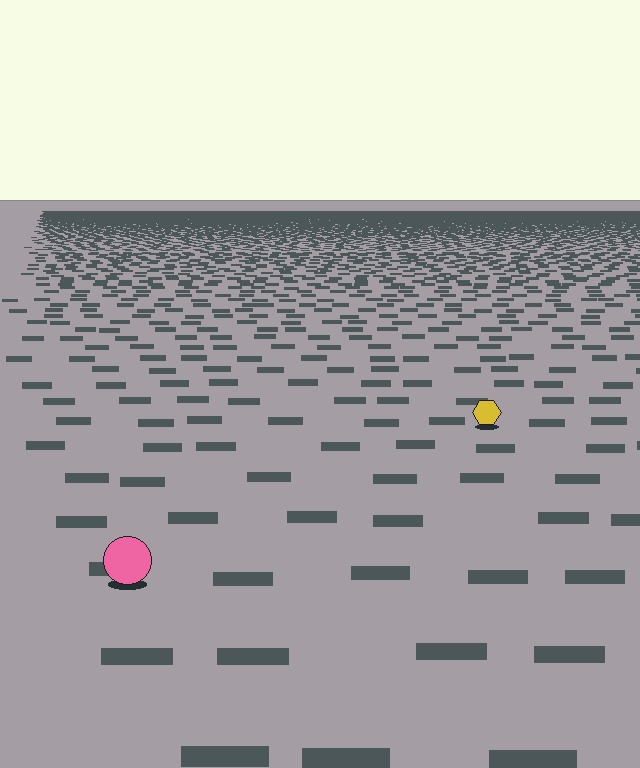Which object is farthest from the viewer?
The yellow hexagon is farthest from the viewer. It appears smaller and the ground texture around it is denser.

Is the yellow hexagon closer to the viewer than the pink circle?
No. The pink circle is closer — you can tell from the texture gradient: the ground texture is coarser near it.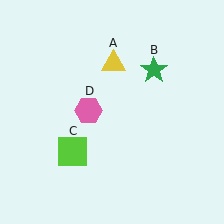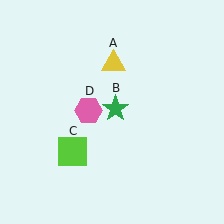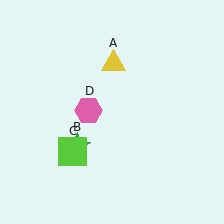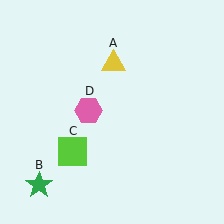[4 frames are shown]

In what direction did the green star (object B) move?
The green star (object B) moved down and to the left.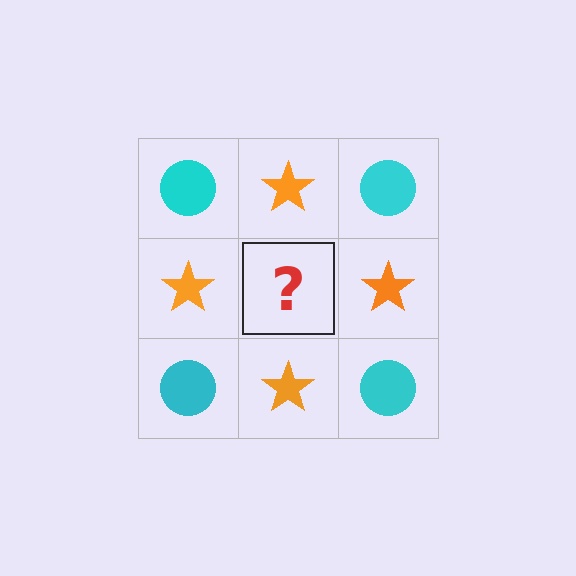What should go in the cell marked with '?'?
The missing cell should contain a cyan circle.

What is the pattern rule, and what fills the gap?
The rule is that it alternates cyan circle and orange star in a checkerboard pattern. The gap should be filled with a cyan circle.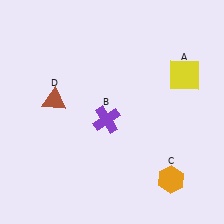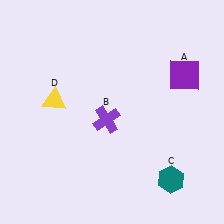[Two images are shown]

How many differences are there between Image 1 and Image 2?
There are 3 differences between the two images.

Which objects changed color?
A changed from yellow to purple. C changed from orange to teal. D changed from brown to yellow.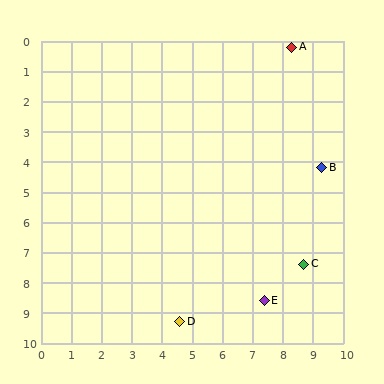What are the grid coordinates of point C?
Point C is at approximately (8.7, 7.4).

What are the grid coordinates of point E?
Point E is at approximately (7.4, 8.6).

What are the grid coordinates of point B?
Point B is at approximately (9.3, 4.2).